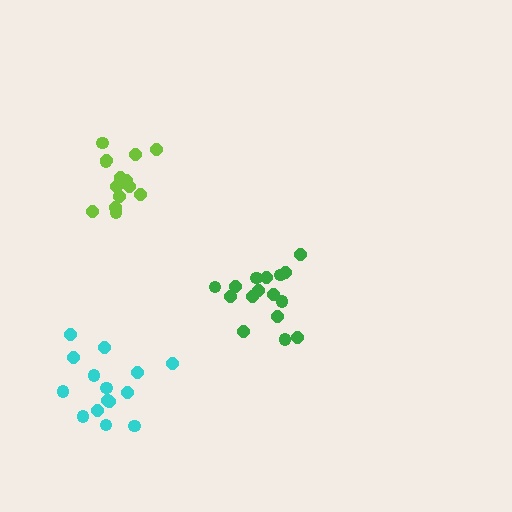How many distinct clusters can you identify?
There are 3 distinct clusters.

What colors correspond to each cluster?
The clusters are colored: lime, cyan, green.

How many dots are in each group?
Group 1: 14 dots, Group 2: 15 dots, Group 3: 16 dots (45 total).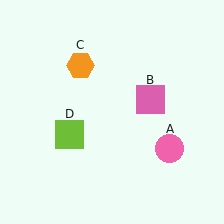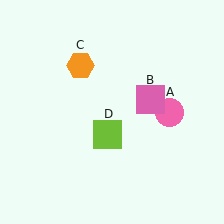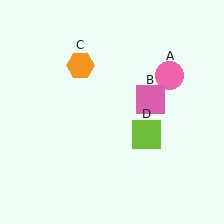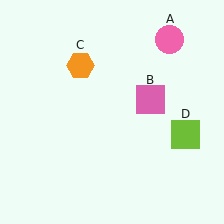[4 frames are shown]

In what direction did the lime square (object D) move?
The lime square (object D) moved right.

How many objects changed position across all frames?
2 objects changed position: pink circle (object A), lime square (object D).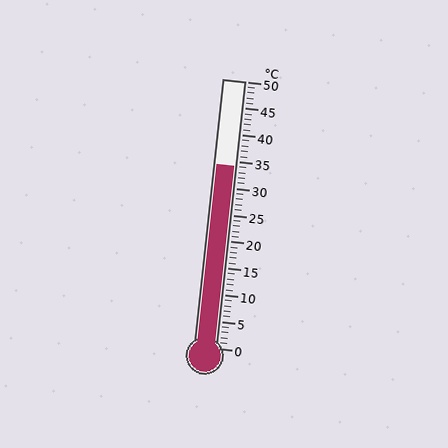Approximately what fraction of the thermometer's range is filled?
The thermometer is filled to approximately 70% of its range.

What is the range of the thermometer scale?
The thermometer scale ranges from 0°C to 50°C.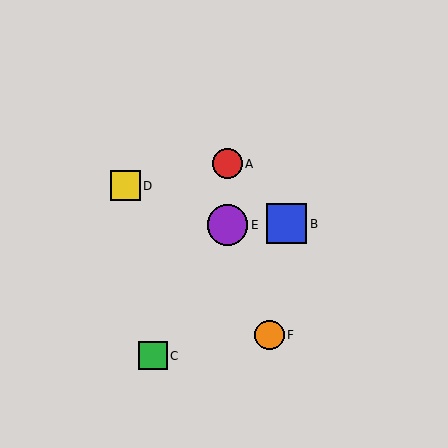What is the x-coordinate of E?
Object E is at x≈227.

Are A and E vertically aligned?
Yes, both are at x≈227.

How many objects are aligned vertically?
2 objects (A, E) are aligned vertically.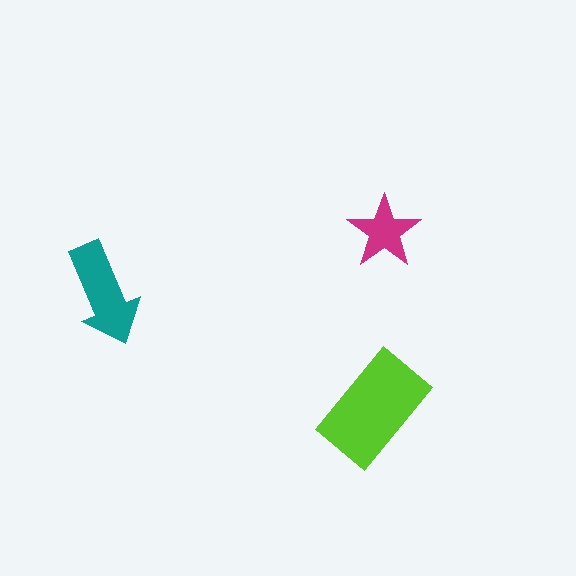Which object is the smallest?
The magenta star.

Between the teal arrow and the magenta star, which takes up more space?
The teal arrow.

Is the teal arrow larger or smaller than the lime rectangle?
Smaller.